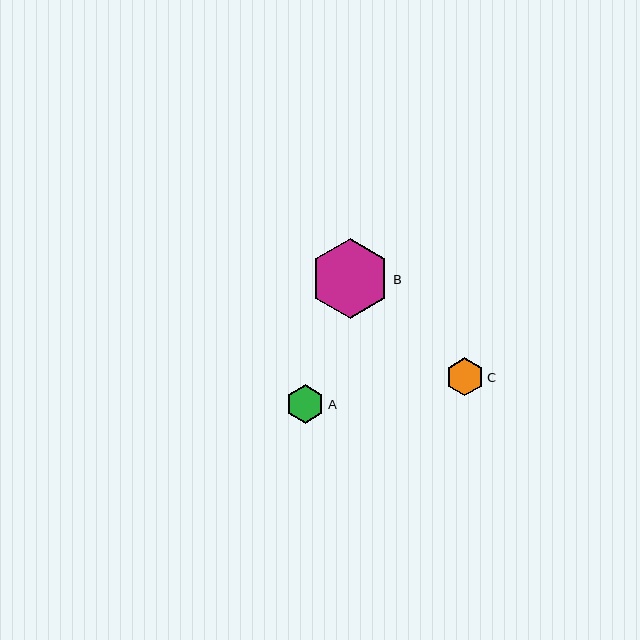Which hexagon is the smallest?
Hexagon C is the smallest with a size of approximately 38 pixels.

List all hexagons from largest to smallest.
From largest to smallest: B, A, C.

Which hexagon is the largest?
Hexagon B is the largest with a size of approximately 80 pixels.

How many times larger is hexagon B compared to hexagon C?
Hexagon B is approximately 2.1 times the size of hexagon C.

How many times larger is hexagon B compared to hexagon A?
Hexagon B is approximately 2.1 times the size of hexagon A.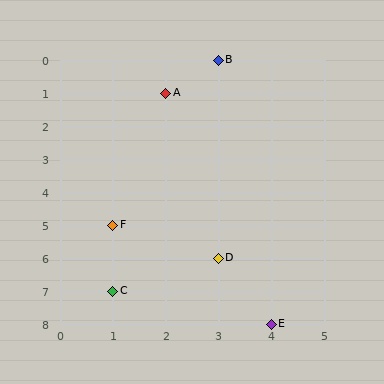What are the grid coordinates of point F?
Point F is at grid coordinates (1, 5).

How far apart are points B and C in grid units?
Points B and C are 2 columns and 7 rows apart (about 7.3 grid units diagonally).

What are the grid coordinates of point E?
Point E is at grid coordinates (4, 8).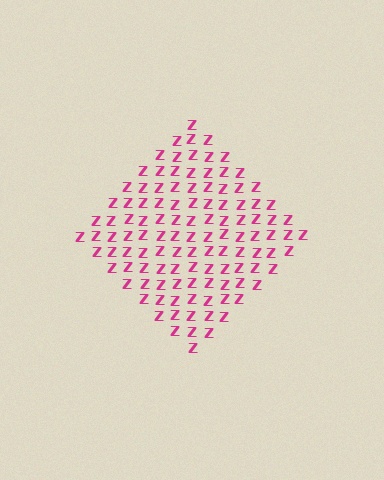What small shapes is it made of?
It is made of small letter Z's.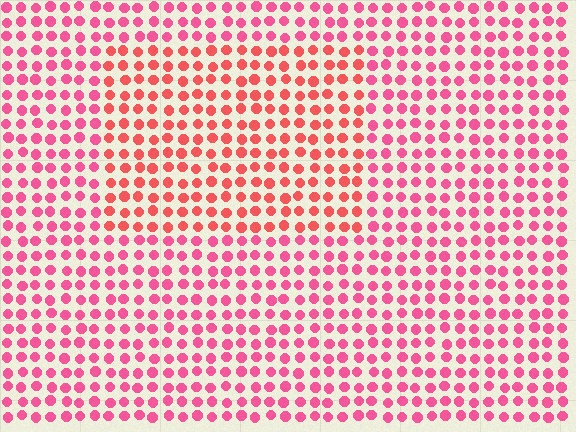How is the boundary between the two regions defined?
The boundary is defined purely by a slight shift in hue (about 24 degrees). Spacing, size, and orientation are identical on both sides.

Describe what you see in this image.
The image is filled with small pink elements in a uniform arrangement. A rectangle-shaped region is visible where the elements are tinted to a slightly different hue, forming a subtle color boundary.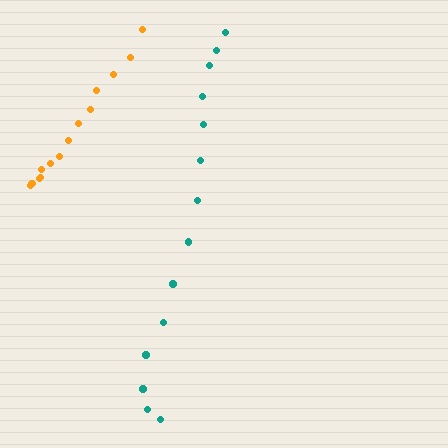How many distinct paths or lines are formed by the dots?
There are 2 distinct paths.